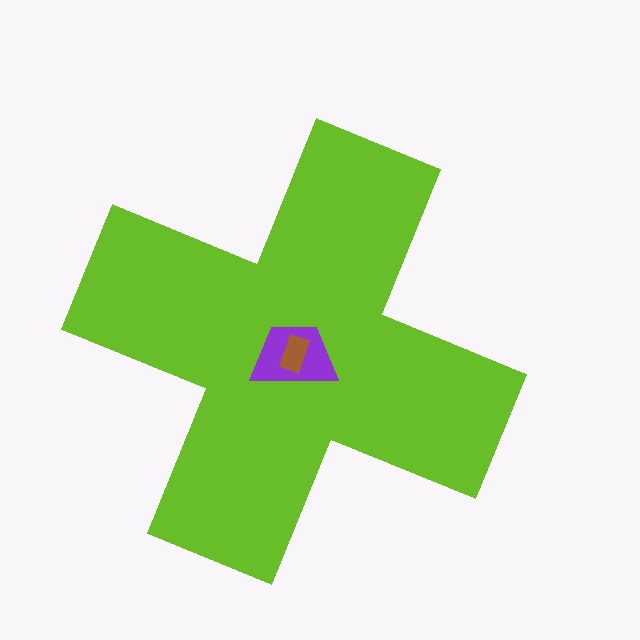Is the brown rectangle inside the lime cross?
Yes.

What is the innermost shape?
The brown rectangle.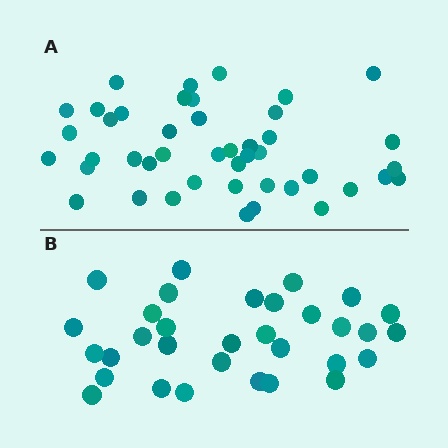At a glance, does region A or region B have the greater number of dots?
Region A (the top region) has more dots.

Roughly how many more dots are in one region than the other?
Region A has roughly 12 or so more dots than region B.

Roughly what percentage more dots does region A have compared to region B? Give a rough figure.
About 40% more.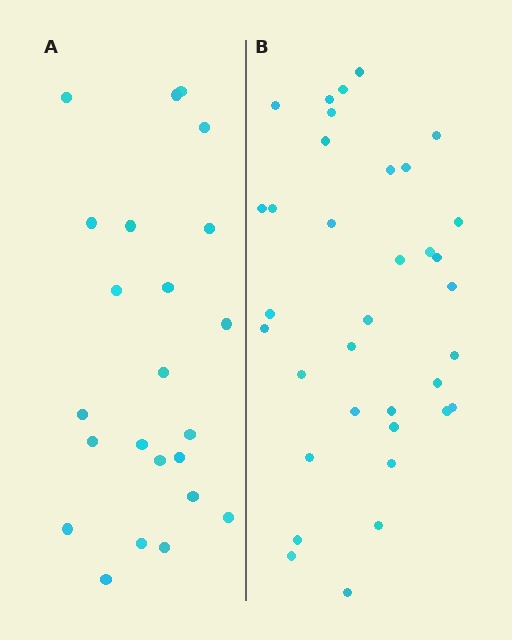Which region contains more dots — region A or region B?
Region B (the right region) has more dots.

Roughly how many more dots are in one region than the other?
Region B has roughly 12 or so more dots than region A.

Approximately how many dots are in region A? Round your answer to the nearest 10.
About 20 dots. (The exact count is 23, which rounds to 20.)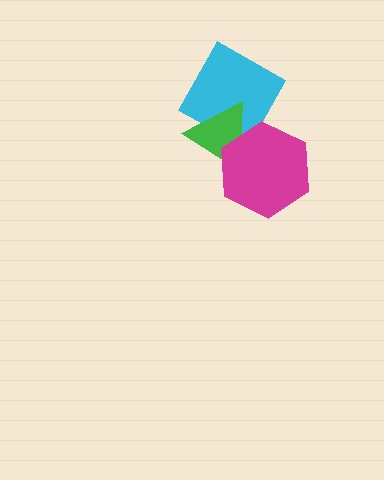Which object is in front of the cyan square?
The green triangle is in front of the cyan square.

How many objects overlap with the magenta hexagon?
1 object overlaps with the magenta hexagon.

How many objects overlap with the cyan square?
1 object overlaps with the cyan square.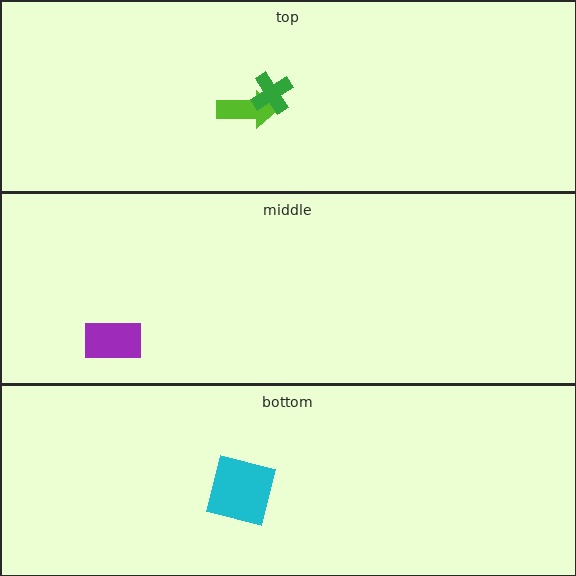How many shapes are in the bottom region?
1.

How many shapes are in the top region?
2.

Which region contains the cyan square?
The bottom region.